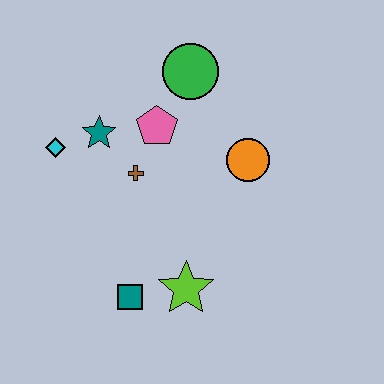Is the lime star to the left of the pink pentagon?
No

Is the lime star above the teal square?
Yes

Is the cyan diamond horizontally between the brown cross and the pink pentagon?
No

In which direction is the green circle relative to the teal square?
The green circle is above the teal square.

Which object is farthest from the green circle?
The teal square is farthest from the green circle.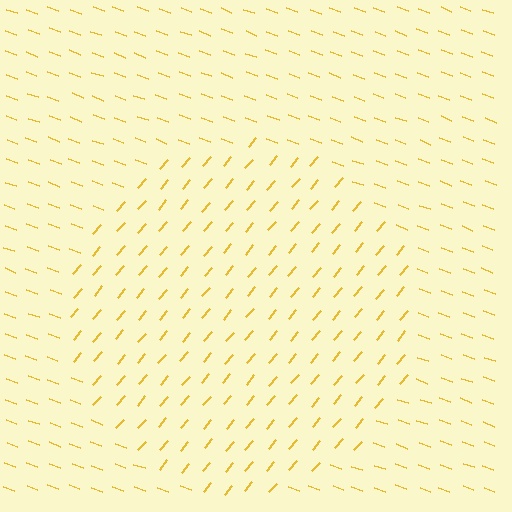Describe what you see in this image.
The image is filled with small yellow line segments. A circle region in the image has lines oriented differently from the surrounding lines, creating a visible texture boundary.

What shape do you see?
I see a circle.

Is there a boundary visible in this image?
Yes, there is a texture boundary formed by a change in line orientation.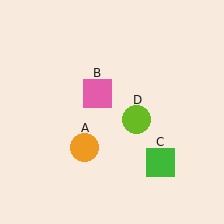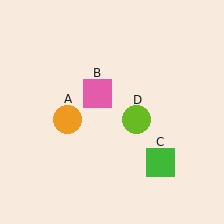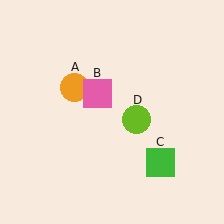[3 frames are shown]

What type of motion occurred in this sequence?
The orange circle (object A) rotated clockwise around the center of the scene.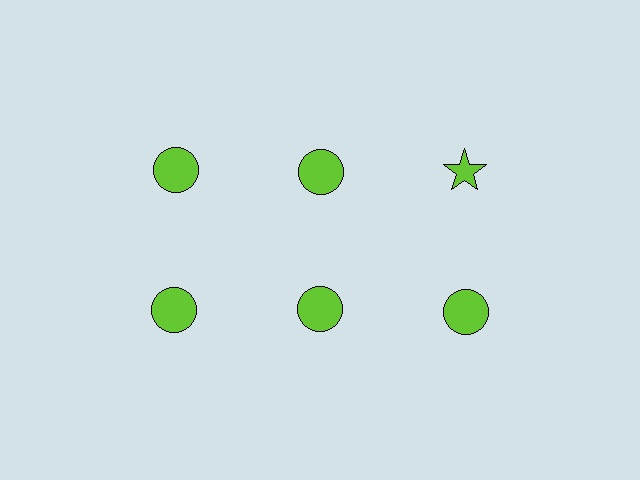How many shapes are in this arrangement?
There are 6 shapes arranged in a grid pattern.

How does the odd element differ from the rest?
It has a different shape: star instead of circle.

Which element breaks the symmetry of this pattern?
The lime star in the top row, center column breaks the symmetry. All other shapes are lime circles.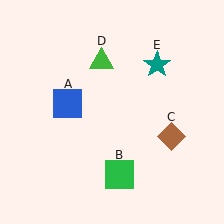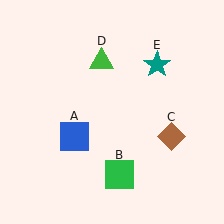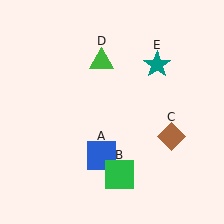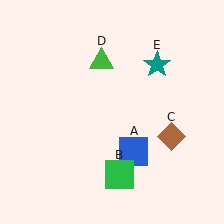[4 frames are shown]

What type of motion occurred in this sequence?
The blue square (object A) rotated counterclockwise around the center of the scene.